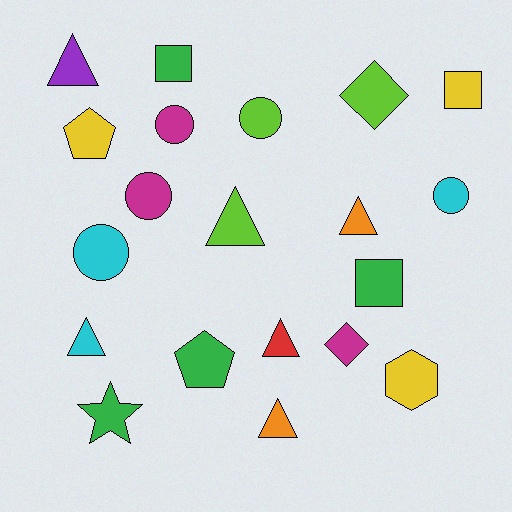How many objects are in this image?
There are 20 objects.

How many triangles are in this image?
There are 6 triangles.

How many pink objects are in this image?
There are no pink objects.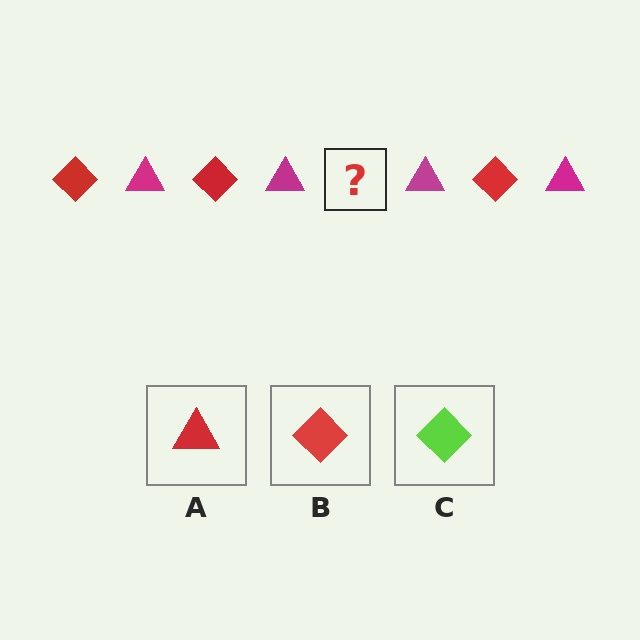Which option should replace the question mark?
Option B.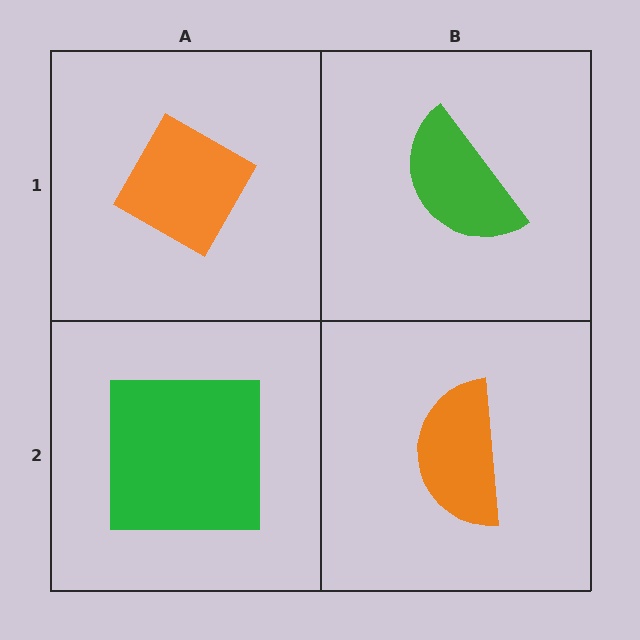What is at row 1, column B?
A green semicircle.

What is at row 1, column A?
An orange diamond.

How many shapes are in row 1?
2 shapes.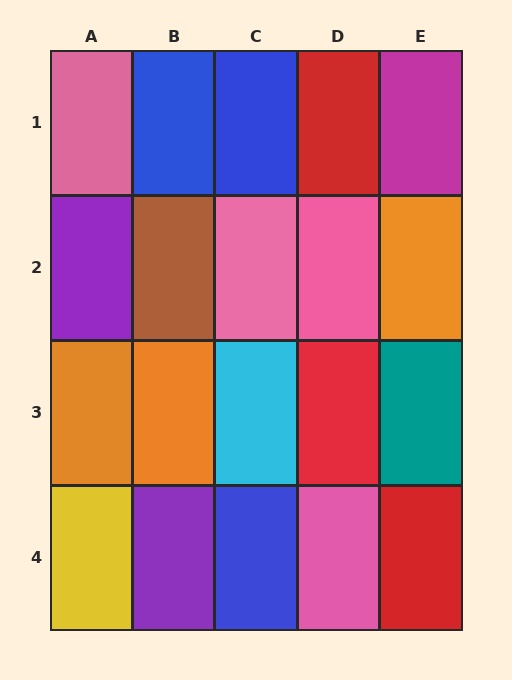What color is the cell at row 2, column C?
Pink.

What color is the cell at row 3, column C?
Cyan.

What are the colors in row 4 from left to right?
Yellow, purple, blue, pink, red.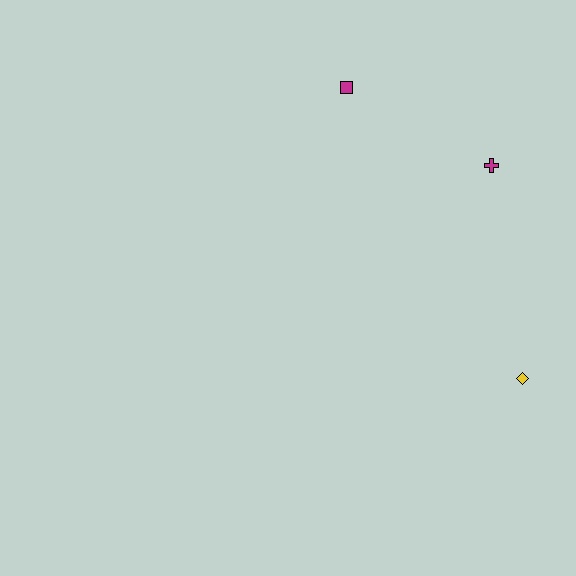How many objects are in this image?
There are 3 objects.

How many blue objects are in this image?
There are no blue objects.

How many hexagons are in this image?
There are no hexagons.